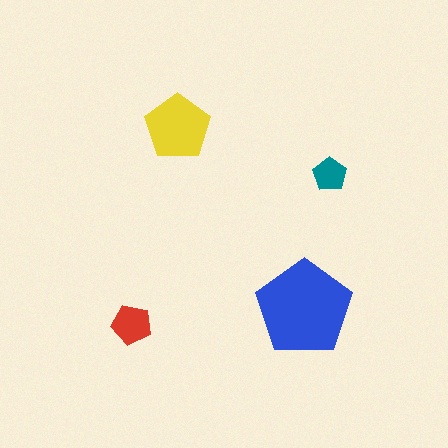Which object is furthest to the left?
The red pentagon is leftmost.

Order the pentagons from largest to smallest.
the blue one, the yellow one, the red one, the teal one.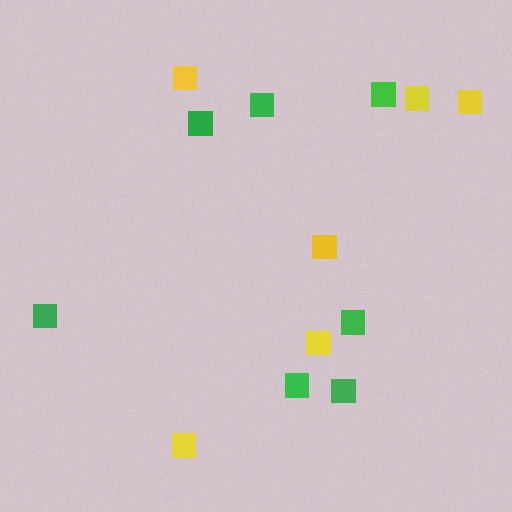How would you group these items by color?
There are 2 groups: one group of yellow squares (6) and one group of green squares (7).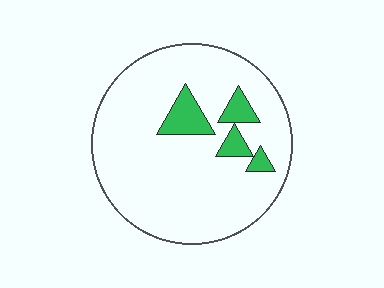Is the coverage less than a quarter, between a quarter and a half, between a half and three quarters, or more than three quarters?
Less than a quarter.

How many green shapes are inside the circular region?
4.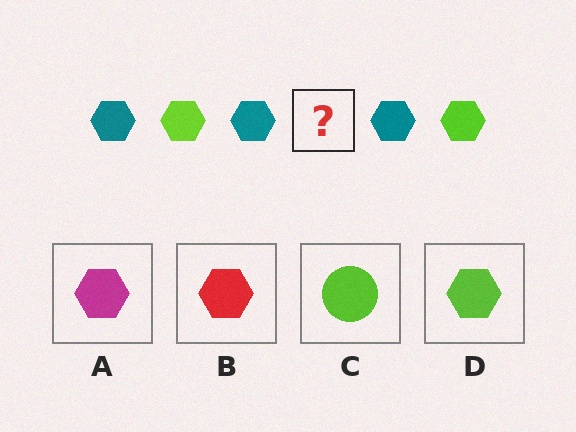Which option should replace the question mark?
Option D.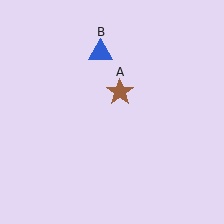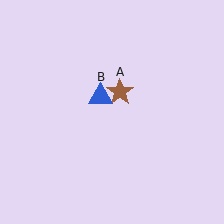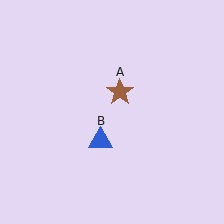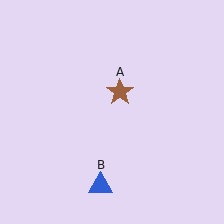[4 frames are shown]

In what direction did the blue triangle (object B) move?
The blue triangle (object B) moved down.